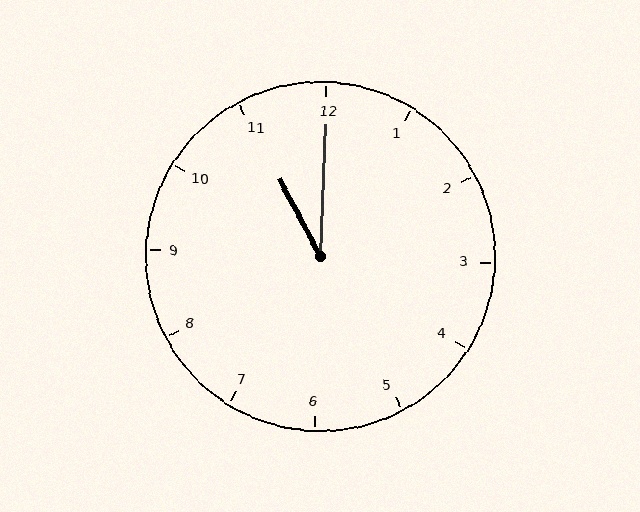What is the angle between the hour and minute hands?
Approximately 30 degrees.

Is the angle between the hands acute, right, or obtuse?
It is acute.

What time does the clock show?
11:00.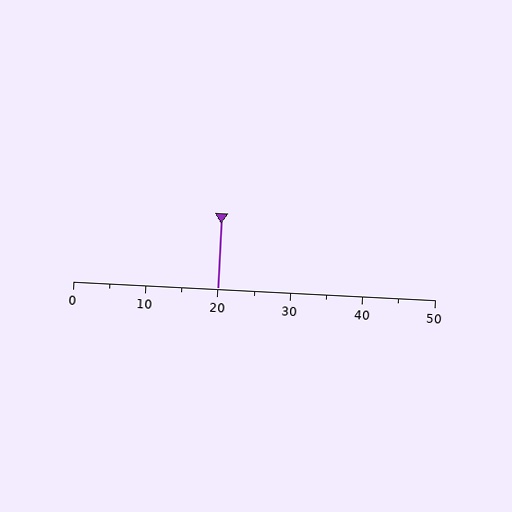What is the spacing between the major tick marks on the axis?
The major ticks are spaced 10 apart.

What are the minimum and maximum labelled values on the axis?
The axis runs from 0 to 50.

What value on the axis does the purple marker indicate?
The marker indicates approximately 20.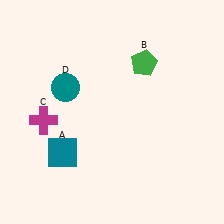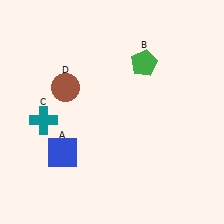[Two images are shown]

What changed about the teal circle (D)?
In Image 1, D is teal. In Image 2, it changed to brown.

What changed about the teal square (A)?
In Image 1, A is teal. In Image 2, it changed to blue.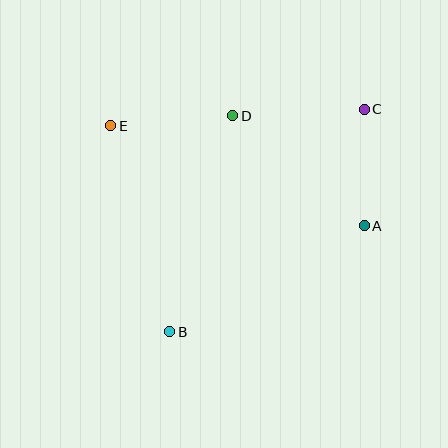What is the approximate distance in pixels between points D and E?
The distance between D and E is approximately 123 pixels.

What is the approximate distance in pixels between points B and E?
The distance between B and E is approximately 214 pixels.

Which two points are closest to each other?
Points A and C are closest to each other.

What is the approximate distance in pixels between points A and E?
The distance between A and E is approximately 273 pixels.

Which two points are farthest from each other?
Points B and C are farthest from each other.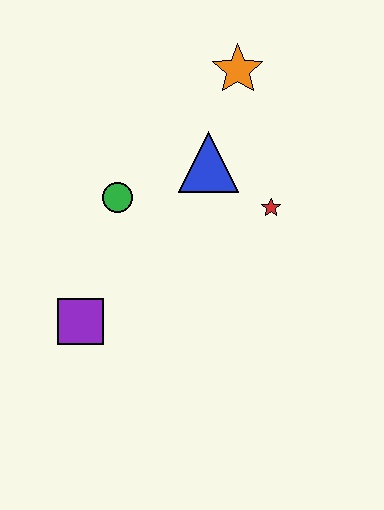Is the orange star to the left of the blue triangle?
No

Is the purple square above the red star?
No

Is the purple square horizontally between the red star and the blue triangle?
No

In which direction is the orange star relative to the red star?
The orange star is above the red star.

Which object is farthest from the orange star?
The purple square is farthest from the orange star.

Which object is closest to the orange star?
The blue triangle is closest to the orange star.